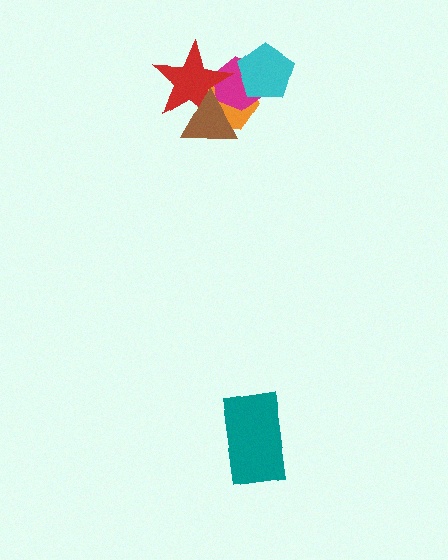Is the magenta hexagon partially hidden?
Yes, it is partially covered by another shape.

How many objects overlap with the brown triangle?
3 objects overlap with the brown triangle.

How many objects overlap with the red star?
3 objects overlap with the red star.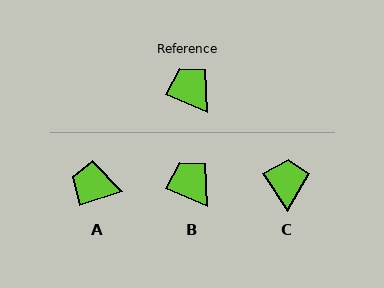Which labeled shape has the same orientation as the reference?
B.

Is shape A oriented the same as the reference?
No, it is off by about 41 degrees.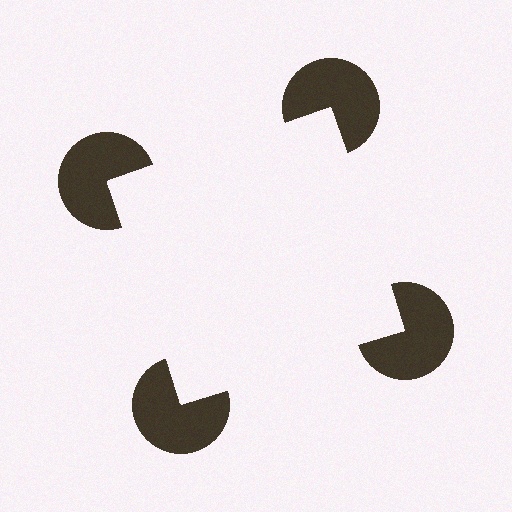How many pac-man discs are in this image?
There are 4 — one at each vertex of the illusory square.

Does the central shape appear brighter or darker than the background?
It typically appears slightly brighter than the background, even though no actual brightness change is drawn.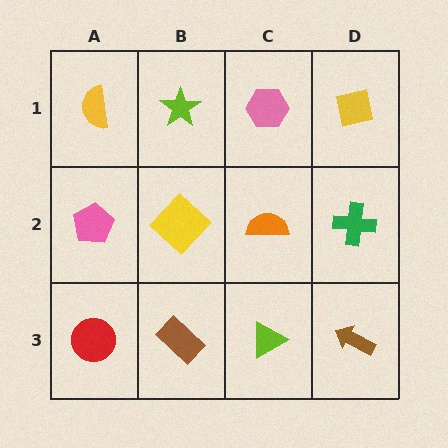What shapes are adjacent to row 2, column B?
A lime star (row 1, column B), a brown rectangle (row 3, column B), a pink pentagon (row 2, column A), an orange semicircle (row 2, column C).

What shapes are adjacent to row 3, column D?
A green cross (row 2, column D), a lime triangle (row 3, column C).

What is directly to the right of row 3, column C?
A brown arrow.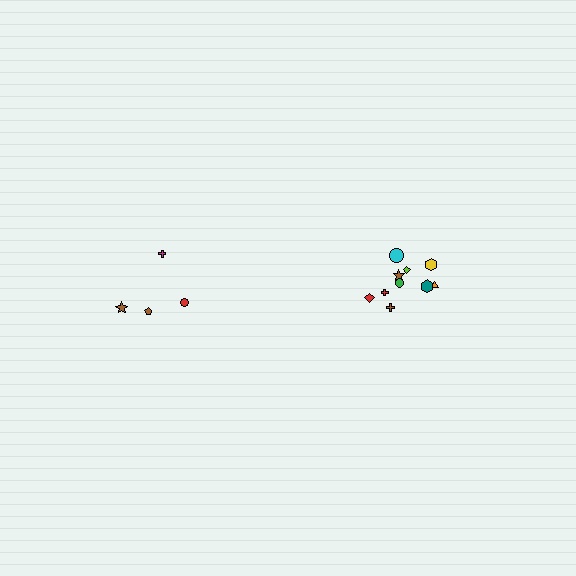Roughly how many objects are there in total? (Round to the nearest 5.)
Roughly 15 objects in total.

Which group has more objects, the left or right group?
The right group.